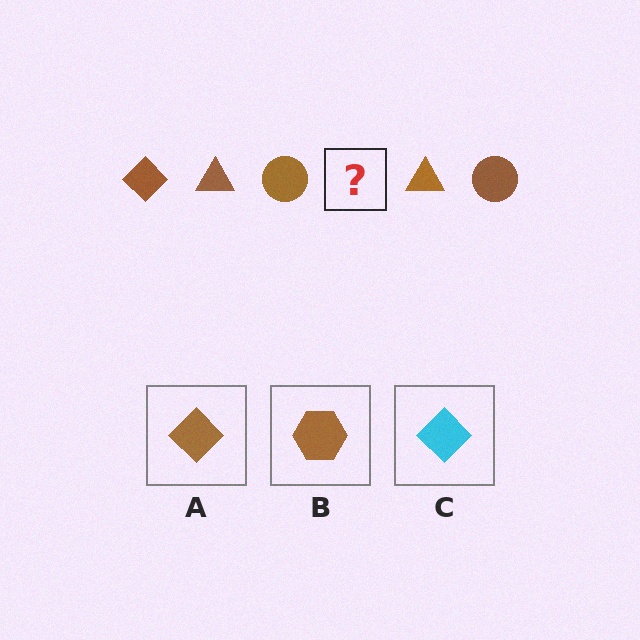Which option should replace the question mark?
Option A.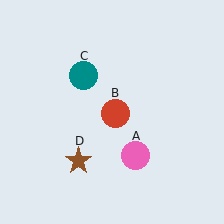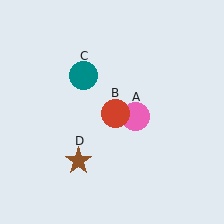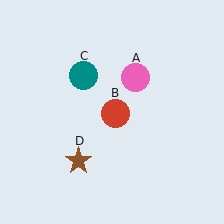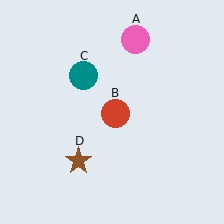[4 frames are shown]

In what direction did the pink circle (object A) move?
The pink circle (object A) moved up.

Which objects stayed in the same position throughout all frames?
Red circle (object B) and teal circle (object C) and brown star (object D) remained stationary.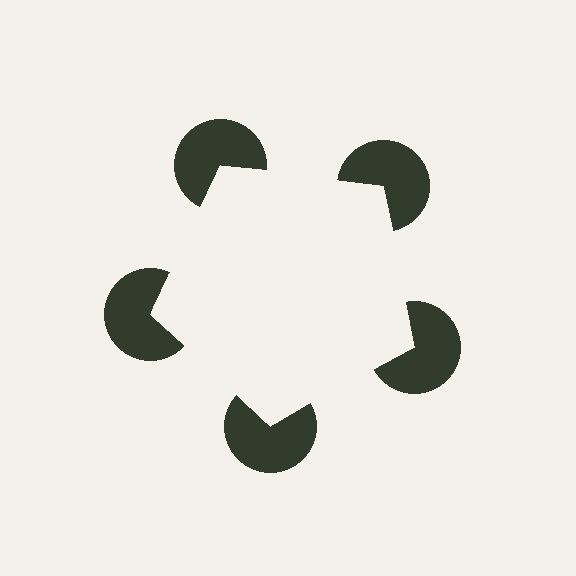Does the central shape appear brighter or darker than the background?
It typically appears slightly brighter than the background, even though no actual brightness change is drawn.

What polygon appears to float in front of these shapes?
An illusory pentagon — its edges are inferred from the aligned wedge cuts in the pac-man discs, not physically drawn.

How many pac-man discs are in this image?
There are 5 — one at each vertex of the illusory pentagon.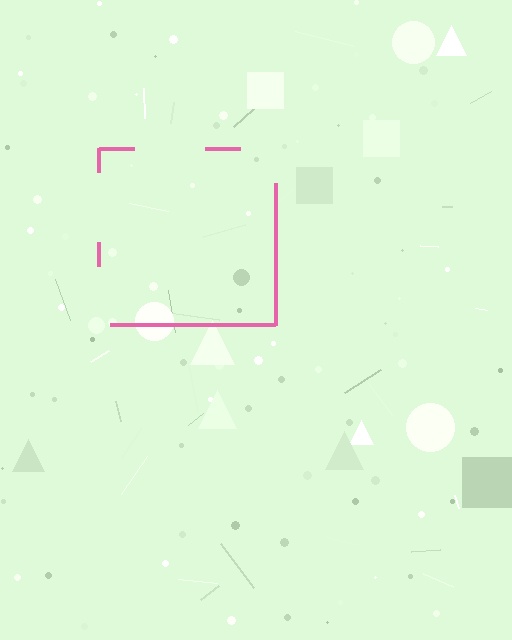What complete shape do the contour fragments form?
The contour fragments form a square.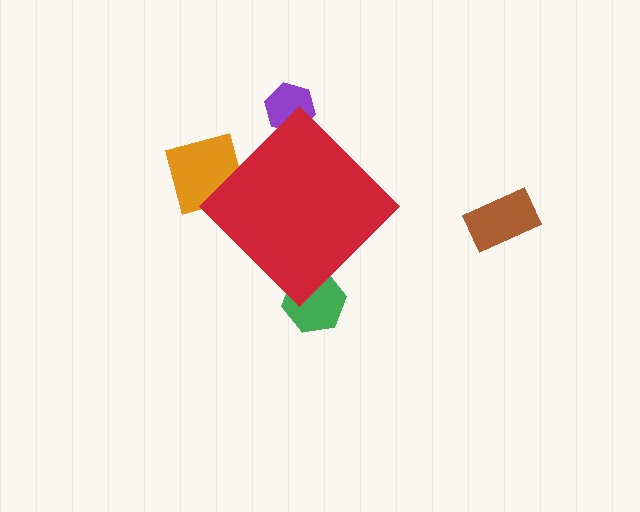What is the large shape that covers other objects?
A red diamond.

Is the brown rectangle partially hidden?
No, the brown rectangle is fully visible.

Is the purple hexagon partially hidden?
Yes, the purple hexagon is partially hidden behind the red diamond.